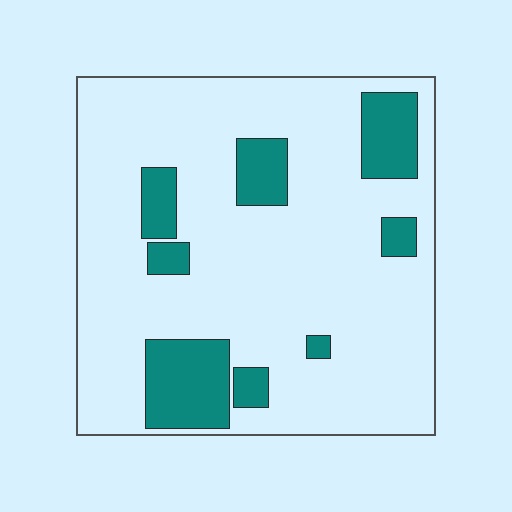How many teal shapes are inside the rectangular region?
8.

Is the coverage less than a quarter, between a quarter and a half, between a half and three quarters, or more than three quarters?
Less than a quarter.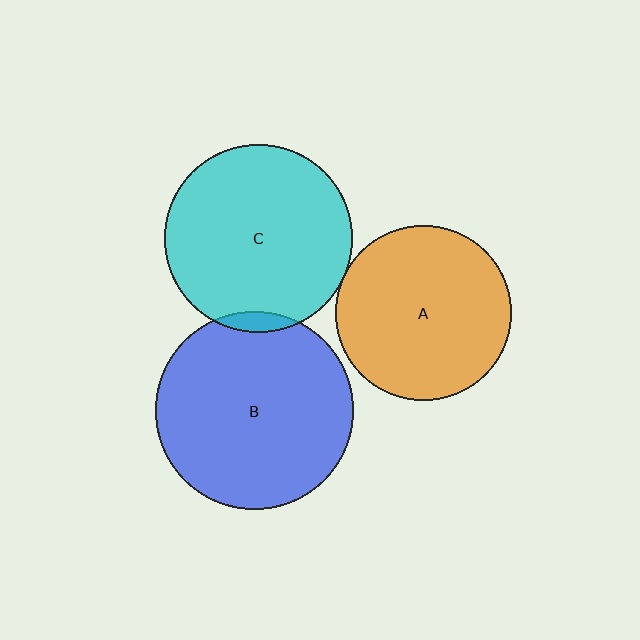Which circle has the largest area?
Circle B (blue).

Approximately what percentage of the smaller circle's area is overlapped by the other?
Approximately 5%.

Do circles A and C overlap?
Yes.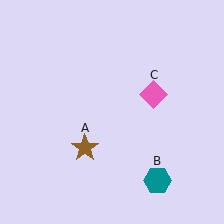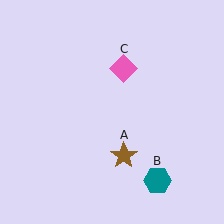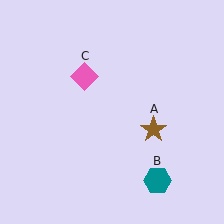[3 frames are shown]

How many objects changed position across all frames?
2 objects changed position: brown star (object A), pink diamond (object C).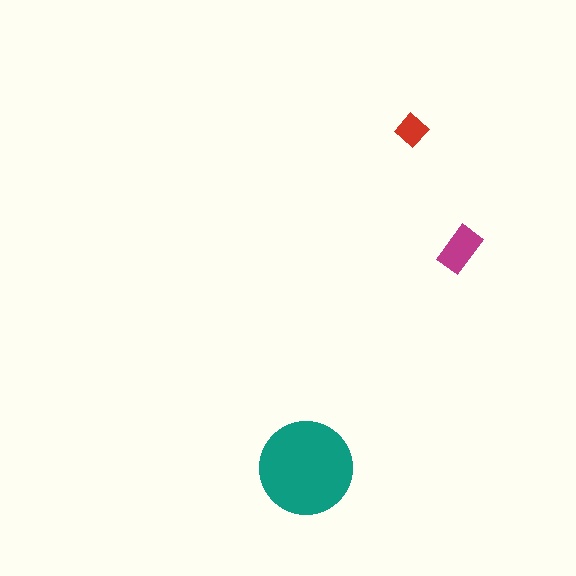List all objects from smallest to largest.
The red diamond, the magenta rectangle, the teal circle.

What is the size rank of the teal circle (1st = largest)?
1st.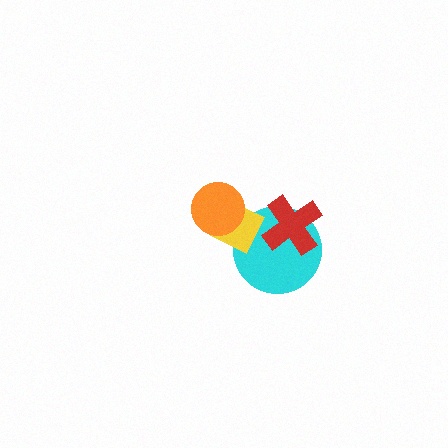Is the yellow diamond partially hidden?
Yes, it is partially covered by another shape.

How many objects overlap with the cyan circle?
2 objects overlap with the cyan circle.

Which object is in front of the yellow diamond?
The orange circle is in front of the yellow diamond.